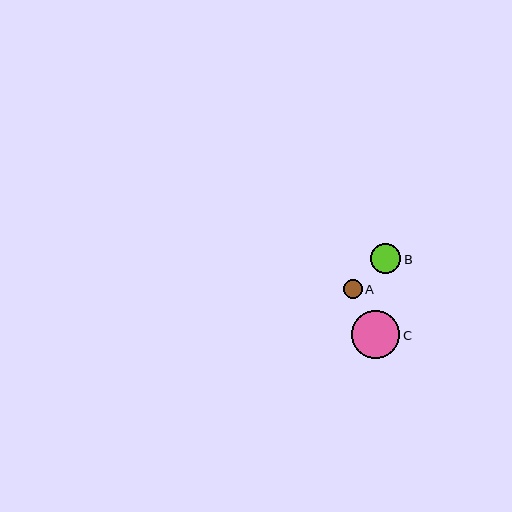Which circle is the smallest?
Circle A is the smallest with a size of approximately 19 pixels.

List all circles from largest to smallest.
From largest to smallest: C, B, A.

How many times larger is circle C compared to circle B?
Circle C is approximately 1.6 times the size of circle B.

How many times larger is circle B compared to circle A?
Circle B is approximately 1.6 times the size of circle A.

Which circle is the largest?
Circle C is the largest with a size of approximately 48 pixels.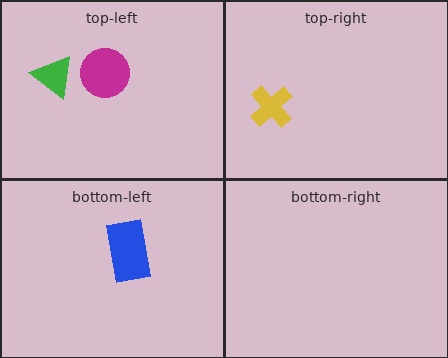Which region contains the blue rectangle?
The bottom-left region.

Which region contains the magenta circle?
The top-left region.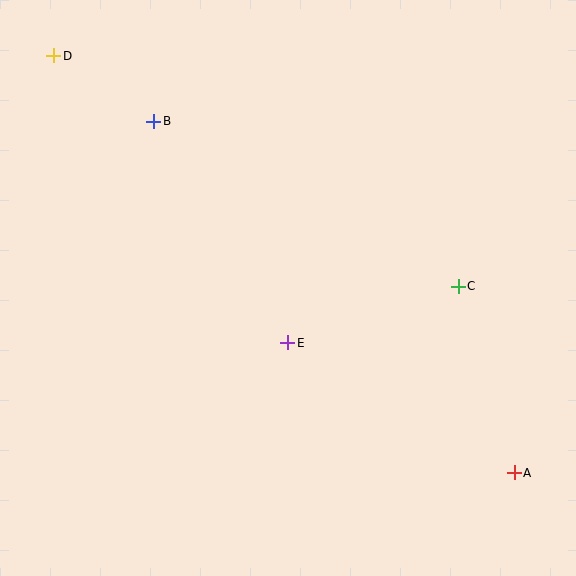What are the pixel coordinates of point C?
Point C is at (458, 286).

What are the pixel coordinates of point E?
Point E is at (288, 343).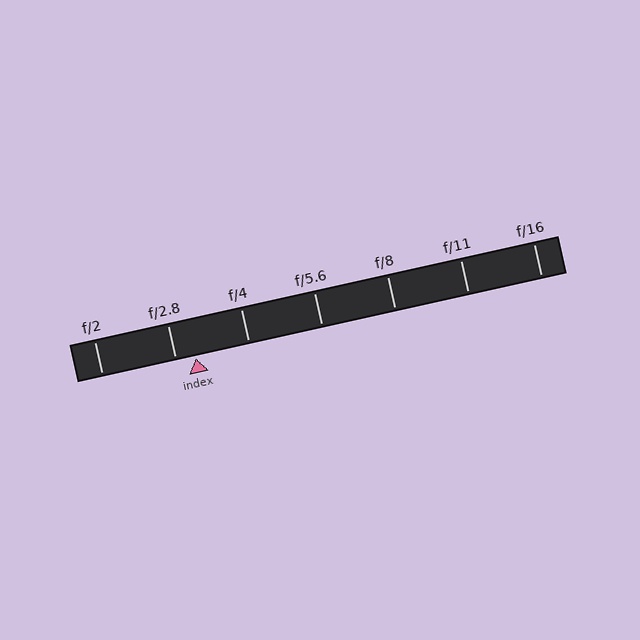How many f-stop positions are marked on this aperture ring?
There are 7 f-stop positions marked.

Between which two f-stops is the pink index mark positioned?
The index mark is between f/2.8 and f/4.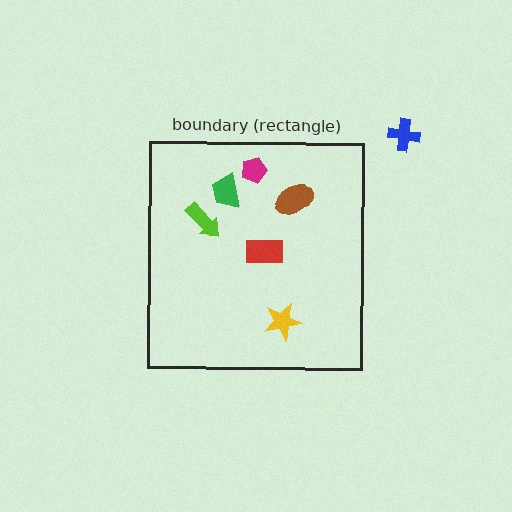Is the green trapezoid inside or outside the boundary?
Inside.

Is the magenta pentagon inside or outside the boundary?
Inside.